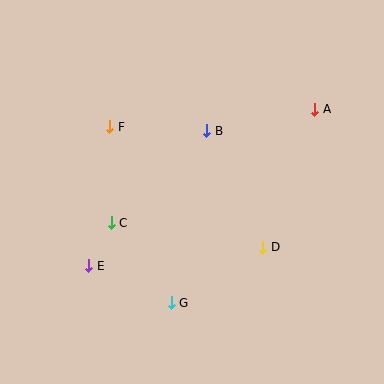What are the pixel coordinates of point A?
Point A is at (315, 109).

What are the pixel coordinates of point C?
Point C is at (111, 223).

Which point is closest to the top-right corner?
Point A is closest to the top-right corner.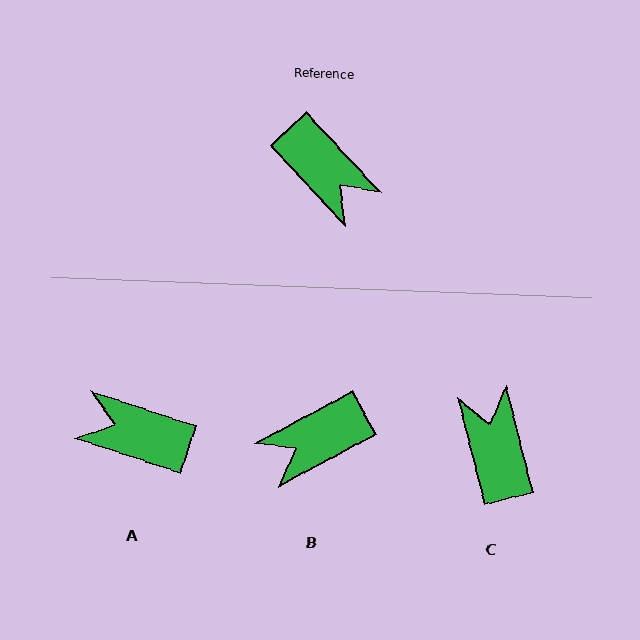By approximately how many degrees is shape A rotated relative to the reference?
Approximately 151 degrees clockwise.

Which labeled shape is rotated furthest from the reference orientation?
C, about 152 degrees away.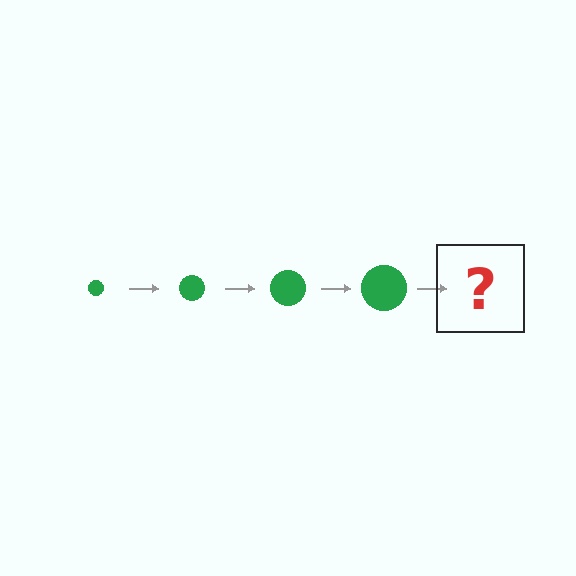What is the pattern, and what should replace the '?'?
The pattern is that the circle gets progressively larger each step. The '?' should be a green circle, larger than the previous one.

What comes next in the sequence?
The next element should be a green circle, larger than the previous one.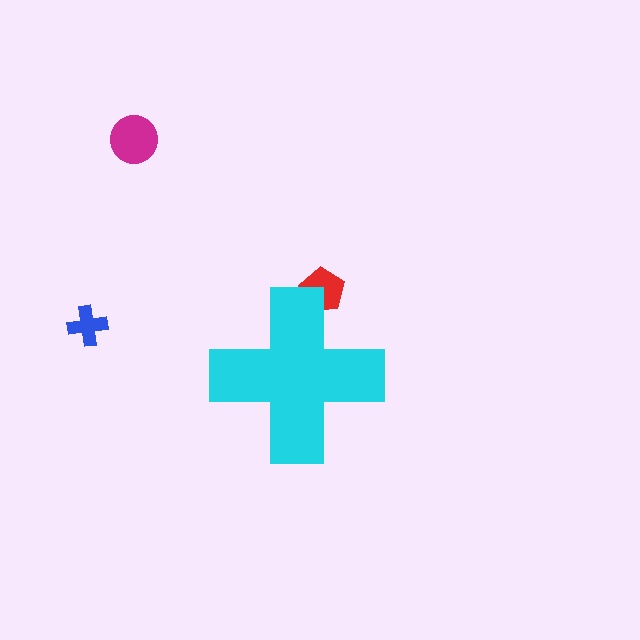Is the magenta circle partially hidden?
No, the magenta circle is fully visible.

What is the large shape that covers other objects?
A cyan cross.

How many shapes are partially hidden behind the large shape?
1 shape is partially hidden.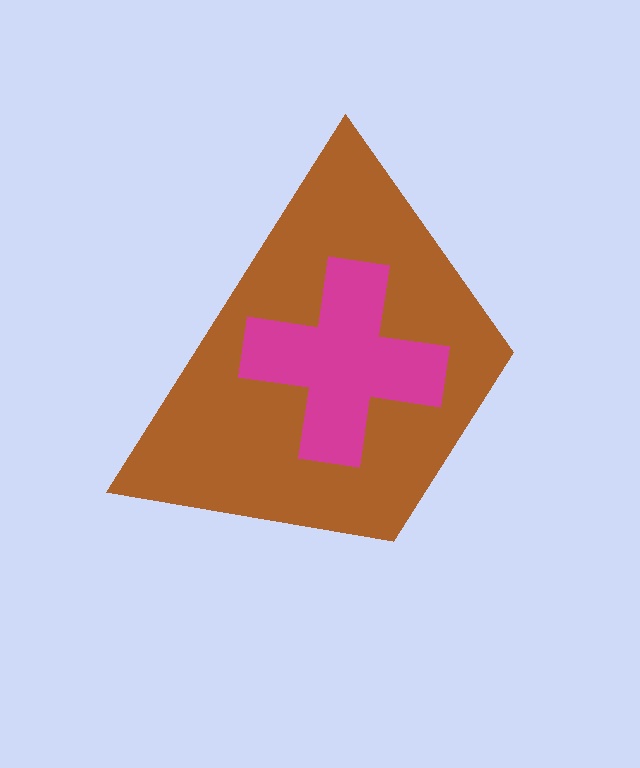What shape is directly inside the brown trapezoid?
The magenta cross.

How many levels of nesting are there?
2.